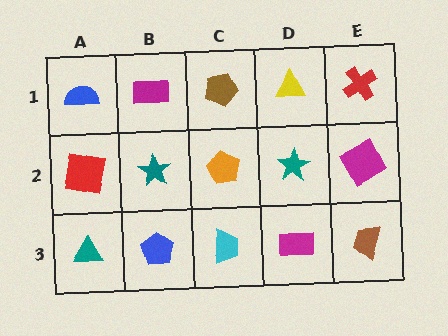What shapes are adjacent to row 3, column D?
A teal star (row 2, column D), a cyan trapezoid (row 3, column C), a brown trapezoid (row 3, column E).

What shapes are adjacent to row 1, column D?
A teal star (row 2, column D), a brown pentagon (row 1, column C), a red cross (row 1, column E).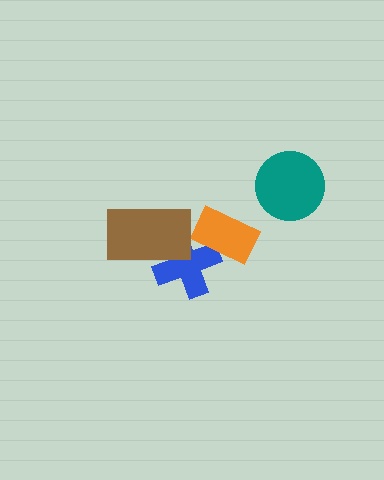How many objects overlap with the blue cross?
2 objects overlap with the blue cross.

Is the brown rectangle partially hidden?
No, no other shape covers it.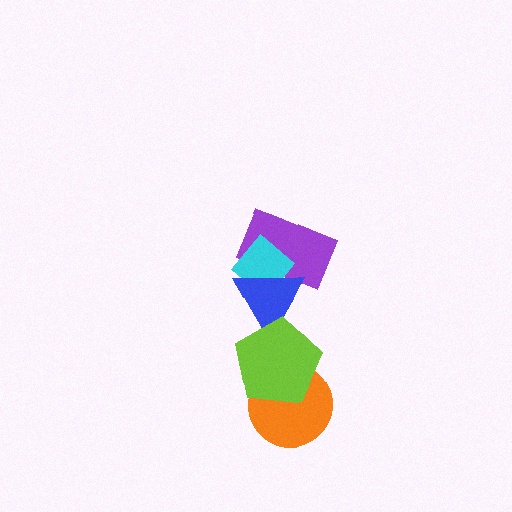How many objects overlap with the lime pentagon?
2 objects overlap with the lime pentagon.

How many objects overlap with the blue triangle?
3 objects overlap with the blue triangle.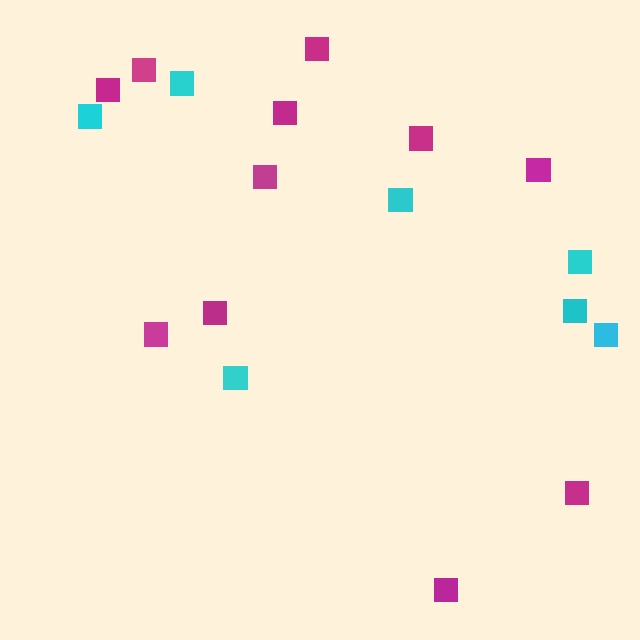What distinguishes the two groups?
There are 2 groups: one group of magenta squares (11) and one group of cyan squares (7).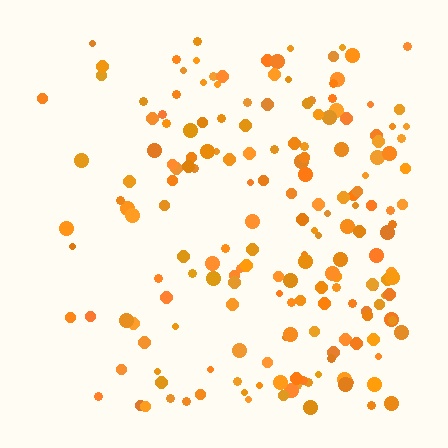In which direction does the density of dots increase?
From left to right, with the right side densest.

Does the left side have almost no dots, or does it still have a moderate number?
Still a moderate number, just noticeably fewer than the right.